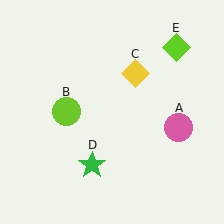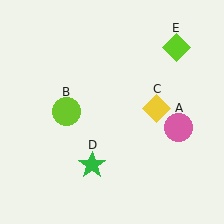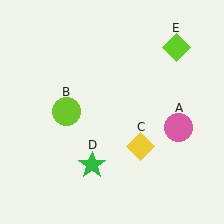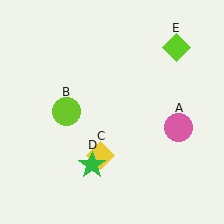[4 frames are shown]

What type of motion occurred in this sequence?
The yellow diamond (object C) rotated clockwise around the center of the scene.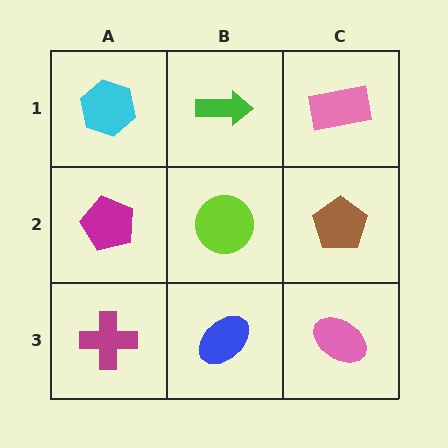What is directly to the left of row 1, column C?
A green arrow.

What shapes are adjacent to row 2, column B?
A green arrow (row 1, column B), a blue ellipse (row 3, column B), a magenta pentagon (row 2, column A), a brown pentagon (row 2, column C).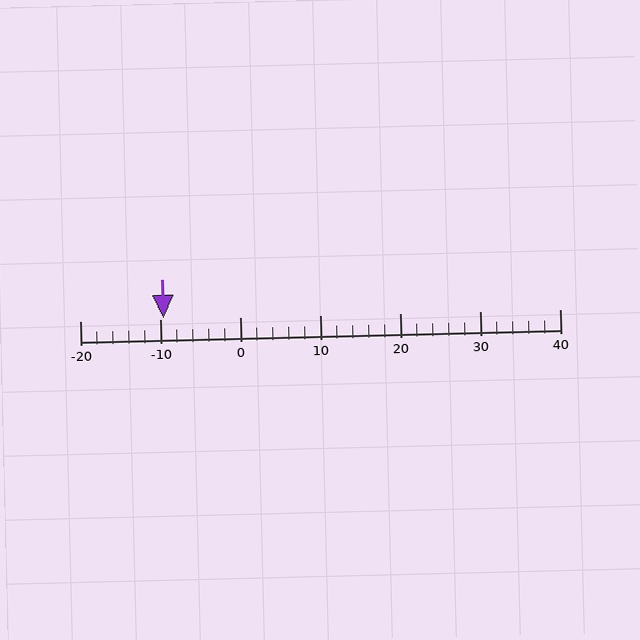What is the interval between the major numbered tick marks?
The major tick marks are spaced 10 units apart.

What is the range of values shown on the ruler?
The ruler shows values from -20 to 40.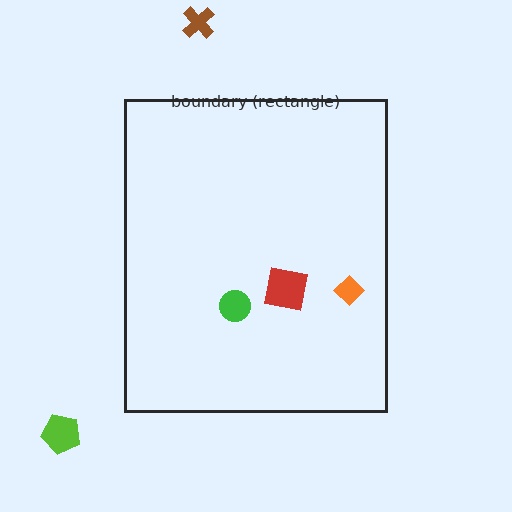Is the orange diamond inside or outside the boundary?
Inside.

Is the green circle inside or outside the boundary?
Inside.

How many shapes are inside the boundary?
3 inside, 2 outside.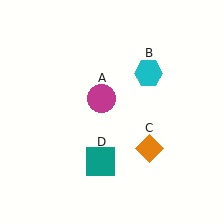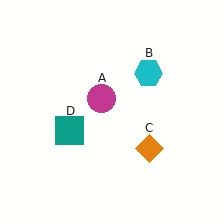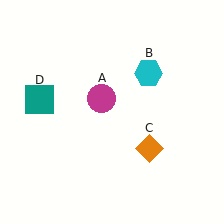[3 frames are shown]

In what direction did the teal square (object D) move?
The teal square (object D) moved up and to the left.